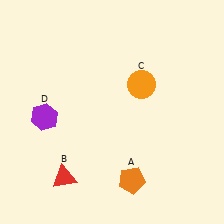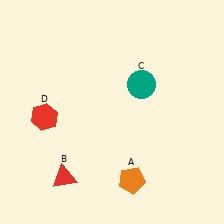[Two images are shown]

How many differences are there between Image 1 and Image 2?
There are 2 differences between the two images.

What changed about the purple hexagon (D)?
In Image 1, D is purple. In Image 2, it changed to red.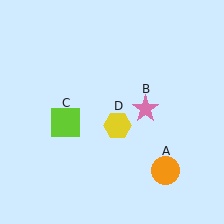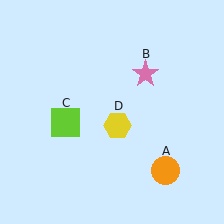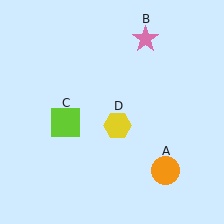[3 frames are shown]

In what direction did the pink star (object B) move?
The pink star (object B) moved up.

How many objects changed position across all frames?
1 object changed position: pink star (object B).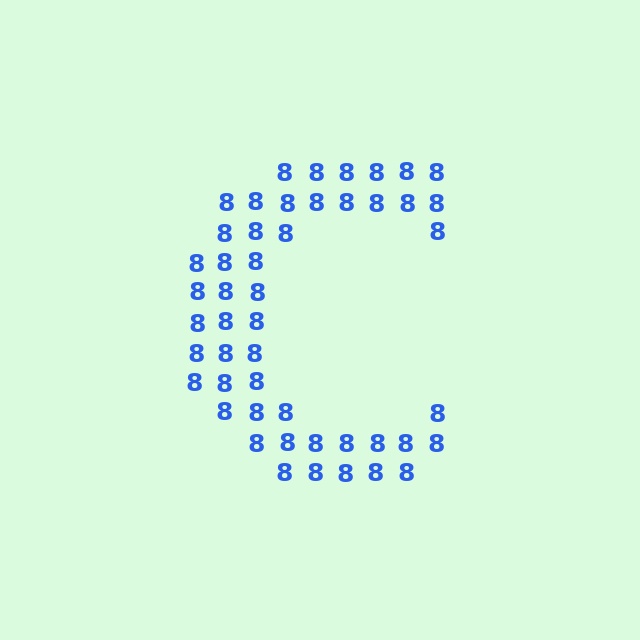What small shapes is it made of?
It is made of small digit 8's.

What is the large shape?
The large shape is the letter C.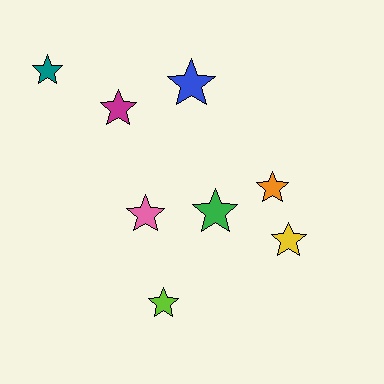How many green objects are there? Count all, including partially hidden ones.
There is 1 green object.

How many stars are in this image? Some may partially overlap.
There are 8 stars.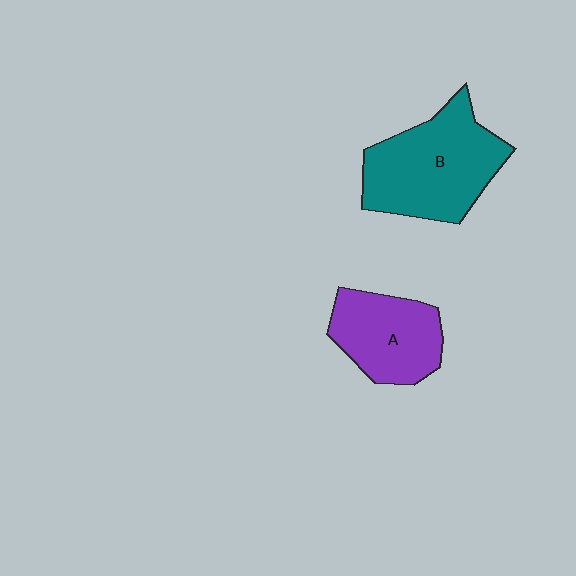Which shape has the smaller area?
Shape A (purple).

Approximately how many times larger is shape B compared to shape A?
Approximately 1.4 times.